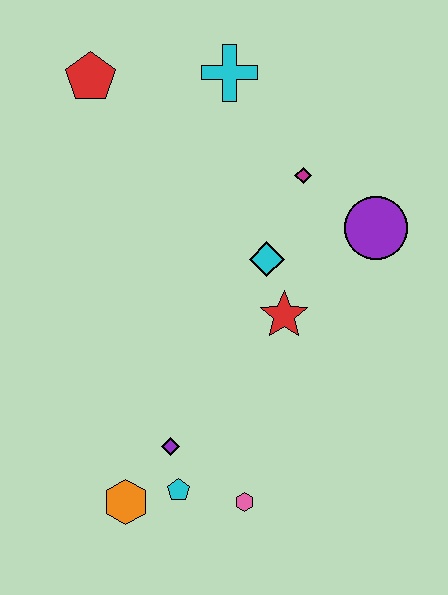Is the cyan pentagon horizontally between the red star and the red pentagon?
Yes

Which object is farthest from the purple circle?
The orange hexagon is farthest from the purple circle.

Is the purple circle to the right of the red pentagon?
Yes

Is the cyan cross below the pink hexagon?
No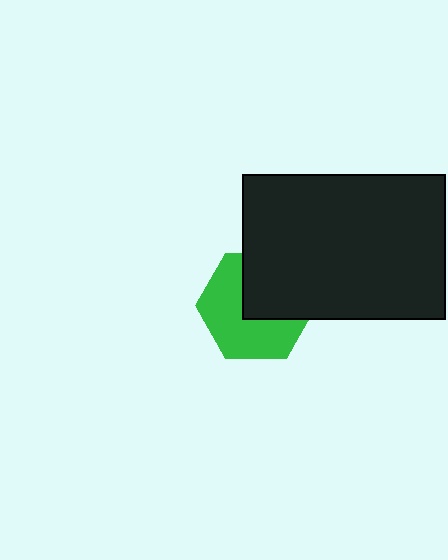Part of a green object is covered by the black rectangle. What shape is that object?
It is a hexagon.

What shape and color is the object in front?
The object in front is a black rectangle.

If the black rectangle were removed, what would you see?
You would see the complete green hexagon.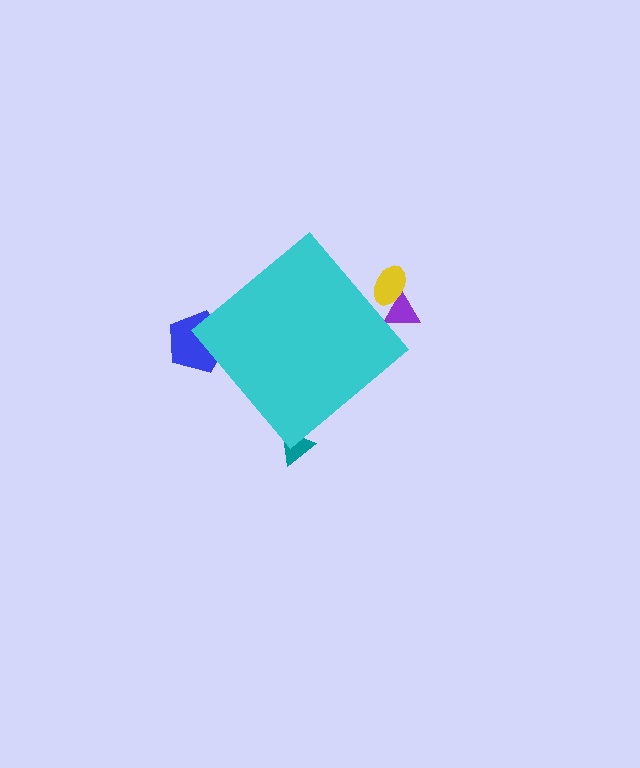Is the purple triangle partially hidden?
Yes, the purple triangle is partially hidden behind the cyan diamond.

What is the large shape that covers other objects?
A cyan diamond.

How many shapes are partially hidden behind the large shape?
4 shapes are partially hidden.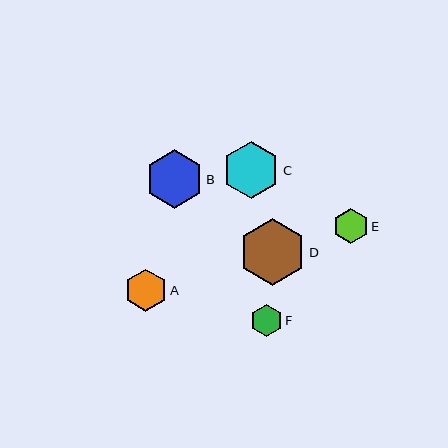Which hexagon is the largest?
Hexagon D is the largest with a size of approximately 66 pixels.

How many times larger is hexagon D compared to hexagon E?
Hexagon D is approximately 1.9 times the size of hexagon E.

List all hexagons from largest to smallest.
From largest to smallest: D, B, C, A, E, F.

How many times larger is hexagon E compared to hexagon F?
Hexagon E is approximately 1.1 times the size of hexagon F.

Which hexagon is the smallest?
Hexagon F is the smallest with a size of approximately 32 pixels.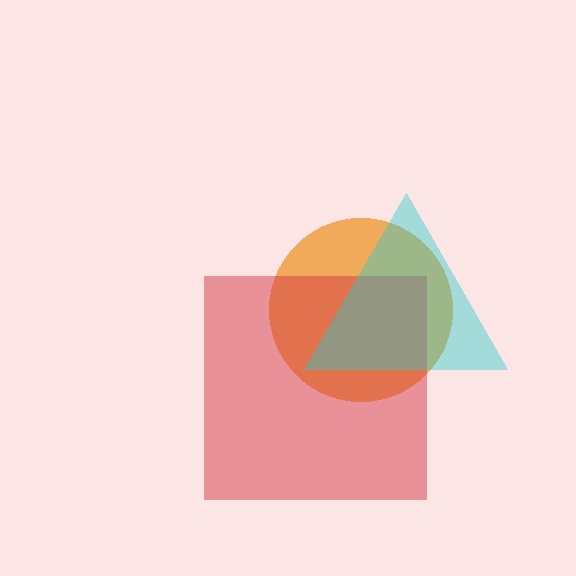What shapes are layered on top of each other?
The layered shapes are: an orange circle, a red square, a cyan triangle.